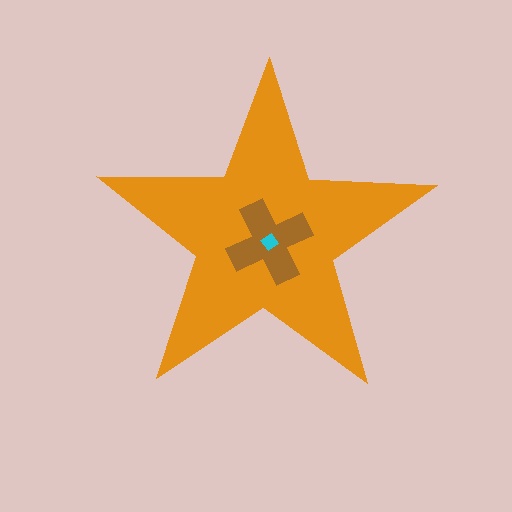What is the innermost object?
The cyan diamond.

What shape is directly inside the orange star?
The brown cross.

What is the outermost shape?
The orange star.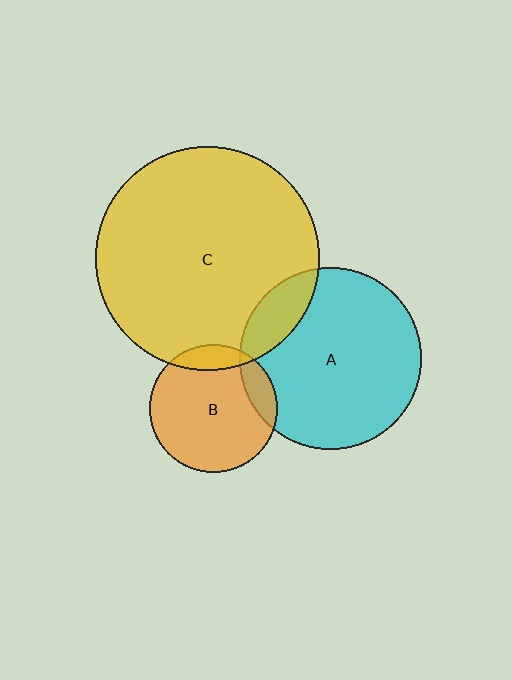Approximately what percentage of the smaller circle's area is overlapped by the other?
Approximately 15%.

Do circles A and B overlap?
Yes.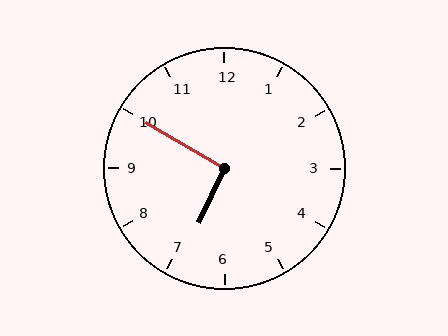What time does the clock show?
6:50.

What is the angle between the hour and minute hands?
Approximately 95 degrees.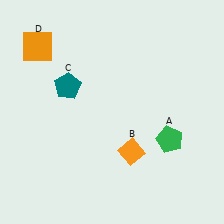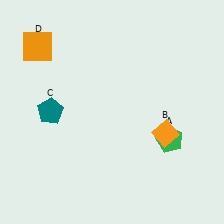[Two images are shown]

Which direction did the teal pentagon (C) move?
The teal pentagon (C) moved down.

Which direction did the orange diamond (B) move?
The orange diamond (B) moved right.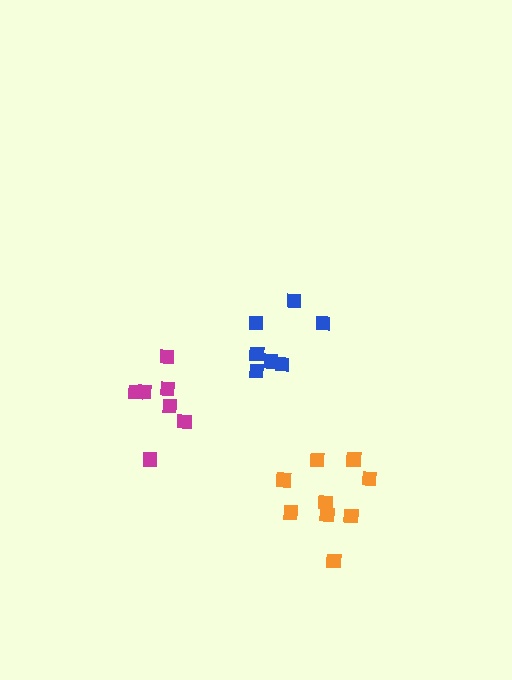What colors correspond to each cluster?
The clusters are colored: orange, magenta, blue.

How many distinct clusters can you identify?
There are 3 distinct clusters.